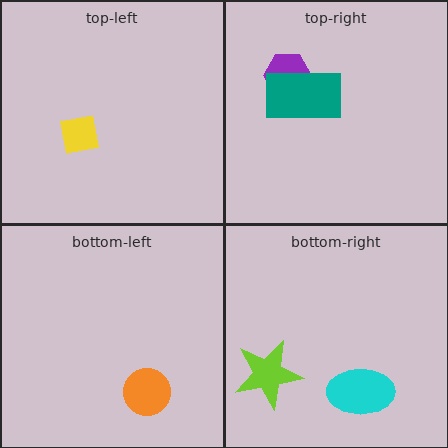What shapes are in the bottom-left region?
The orange circle.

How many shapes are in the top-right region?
2.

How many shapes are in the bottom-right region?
2.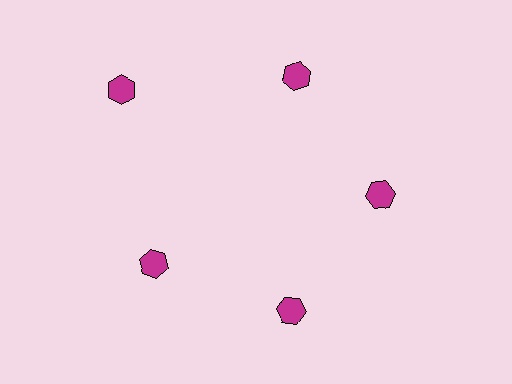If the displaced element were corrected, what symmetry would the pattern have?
It would have 5-fold rotational symmetry — the pattern would map onto itself every 72 degrees.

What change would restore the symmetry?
The symmetry would be restored by moving it inward, back onto the ring so that all 5 hexagons sit at equal angles and equal distance from the center.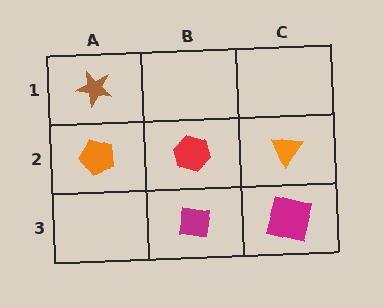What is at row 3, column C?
A magenta square.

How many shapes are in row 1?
1 shape.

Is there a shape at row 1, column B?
No, that cell is empty.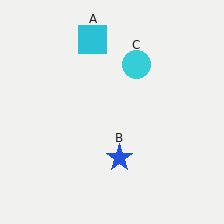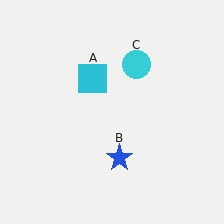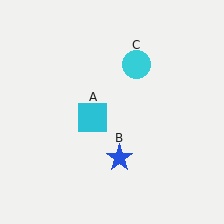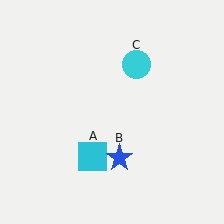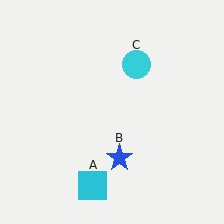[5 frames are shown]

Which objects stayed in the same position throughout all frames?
Blue star (object B) and cyan circle (object C) remained stationary.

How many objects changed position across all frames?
1 object changed position: cyan square (object A).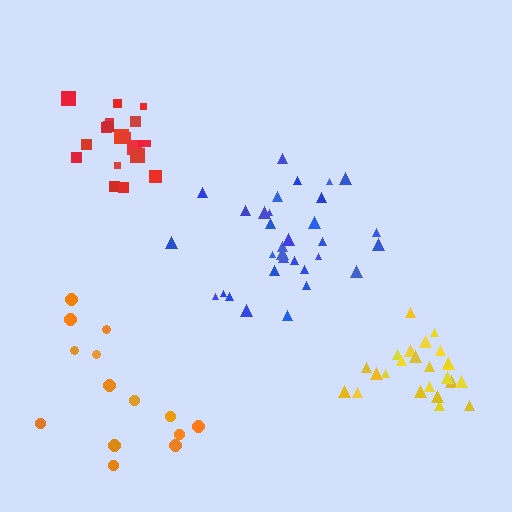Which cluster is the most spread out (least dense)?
Orange.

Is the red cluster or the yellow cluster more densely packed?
Yellow.